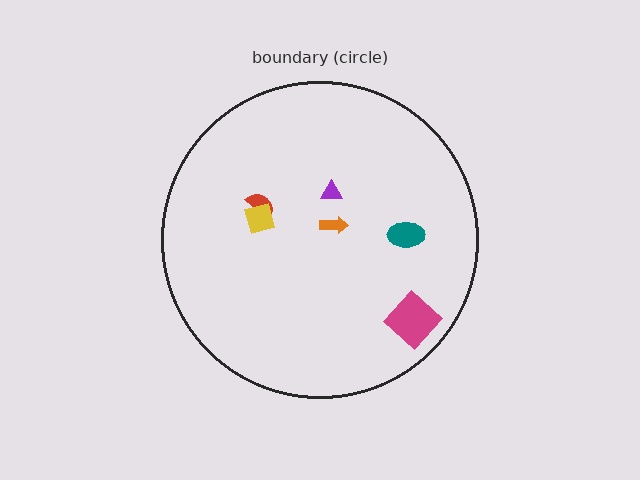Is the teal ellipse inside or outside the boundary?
Inside.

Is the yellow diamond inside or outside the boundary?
Inside.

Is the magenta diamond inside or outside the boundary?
Inside.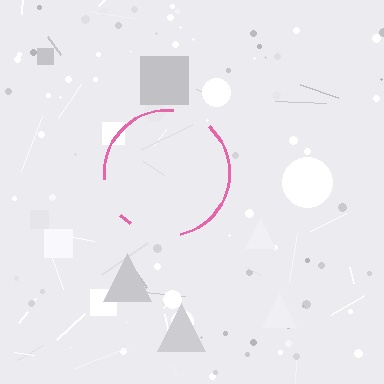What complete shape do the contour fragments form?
The contour fragments form a circle.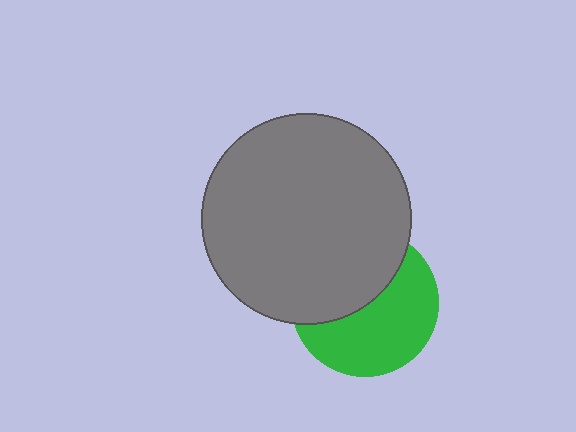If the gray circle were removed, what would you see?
You would see the complete green circle.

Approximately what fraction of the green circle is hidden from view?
Roughly 45% of the green circle is hidden behind the gray circle.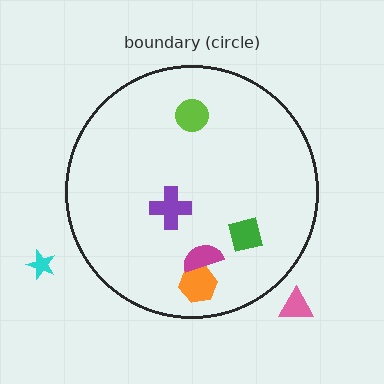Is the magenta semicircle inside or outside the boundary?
Inside.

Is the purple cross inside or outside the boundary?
Inside.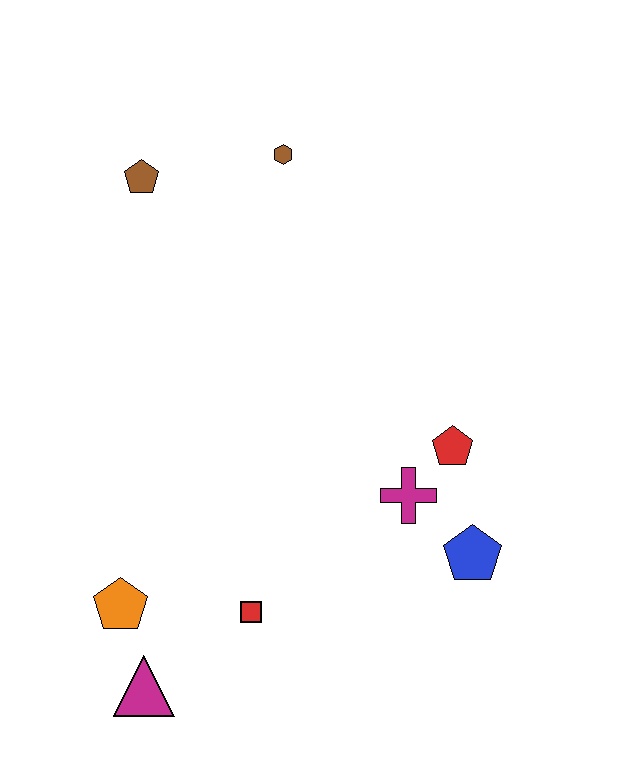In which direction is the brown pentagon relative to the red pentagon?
The brown pentagon is to the left of the red pentagon.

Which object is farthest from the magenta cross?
The brown pentagon is farthest from the magenta cross.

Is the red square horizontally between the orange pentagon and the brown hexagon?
Yes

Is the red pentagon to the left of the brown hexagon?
No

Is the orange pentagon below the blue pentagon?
Yes